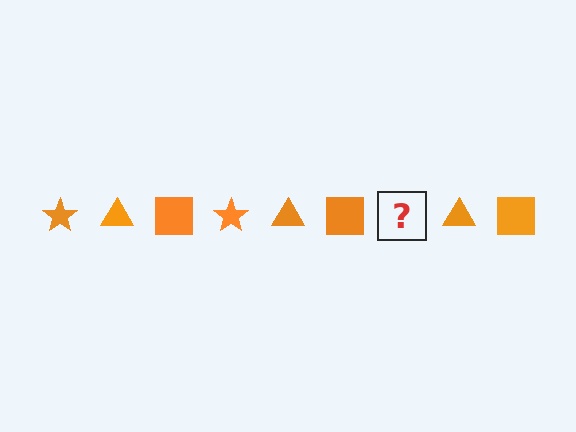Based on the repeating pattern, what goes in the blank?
The blank should be an orange star.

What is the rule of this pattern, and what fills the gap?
The rule is that the pattern cycles through star, triangle, square shapes in orange. The gap should be filled with an orange star.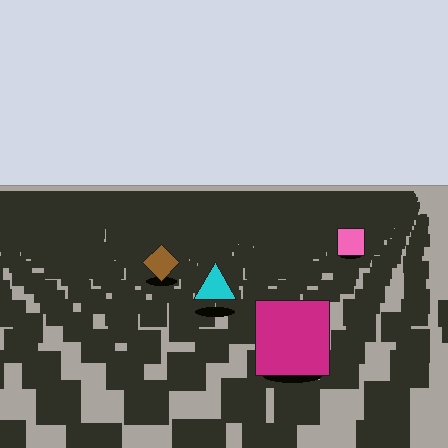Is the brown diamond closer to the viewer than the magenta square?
No. The magenta square is closer — you can tell from the texture gradient: the ground texture is coarser near it.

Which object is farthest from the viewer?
The pink square is farthest from the viewer. It appears smaller and the ground texture around it is denser.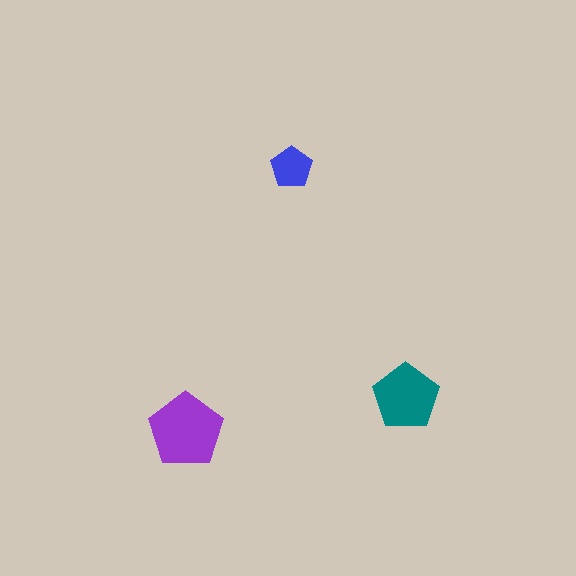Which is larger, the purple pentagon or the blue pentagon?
The purple one.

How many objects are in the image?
There are 3 objects in the image.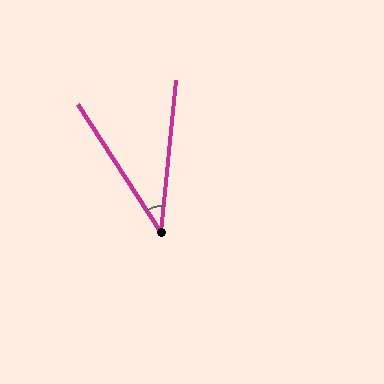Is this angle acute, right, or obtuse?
It is acute.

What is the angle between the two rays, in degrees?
Approximately 38 degrees.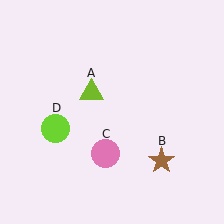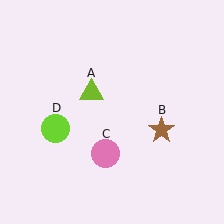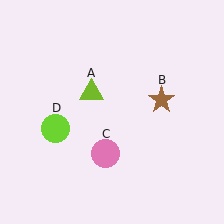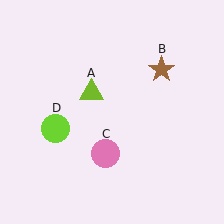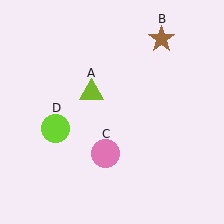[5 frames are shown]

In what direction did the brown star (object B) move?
The brown star (object B) moved up.